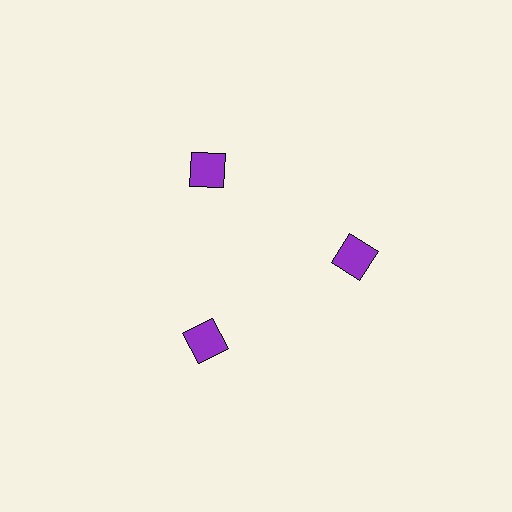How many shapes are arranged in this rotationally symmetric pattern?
There are 3 shapes, arranged in 3 groups of 1.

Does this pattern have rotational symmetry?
Yes, this pattern has 3-fold rotational symmetry. It looks the same after rotating 120 degrees around the center.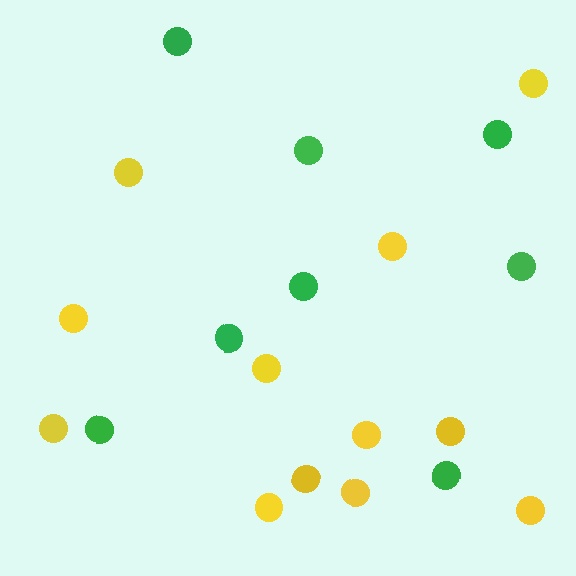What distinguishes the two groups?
There are 2 groups: one group of yellow circles (12) and one group of green circles (8).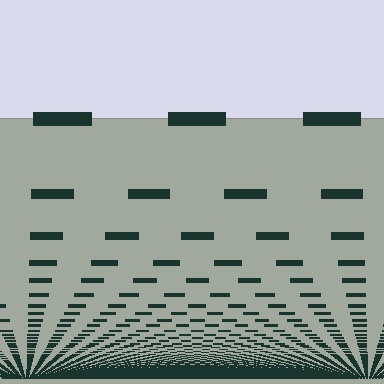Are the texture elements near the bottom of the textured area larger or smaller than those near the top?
Smaller. The gradient is inverted — elements near the bottom are smaller and denser.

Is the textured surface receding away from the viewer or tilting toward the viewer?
The surface appears to tilt toward the viewer. Texture elements get larger and sparser toward the top.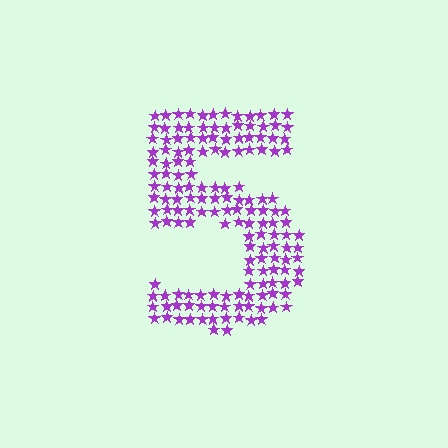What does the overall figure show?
The overall figure shows the digit 5.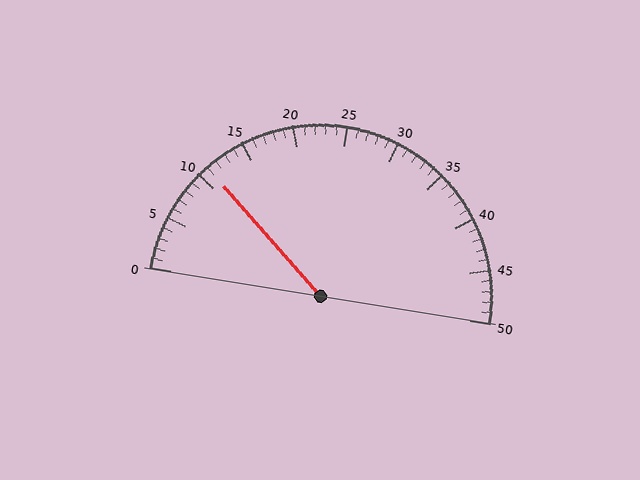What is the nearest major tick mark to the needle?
The nearest major tick mark is 10.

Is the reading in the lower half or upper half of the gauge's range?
The reading is in the lower half of the range (0 to 50).